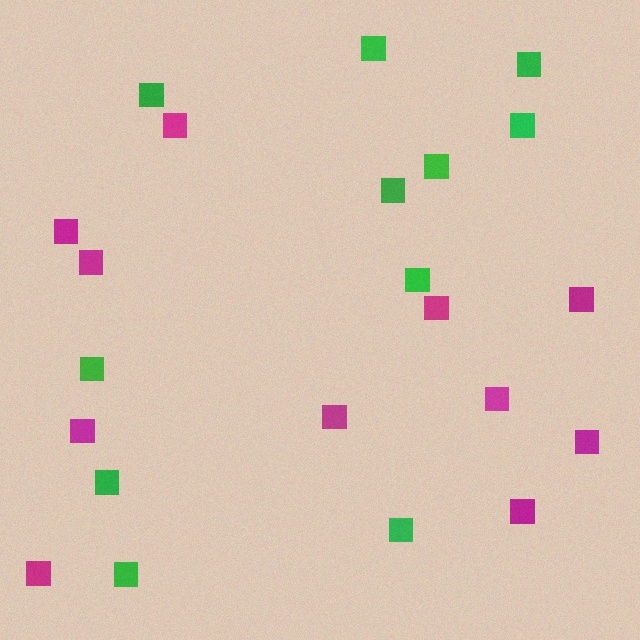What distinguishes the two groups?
There are 2 groups: one group of green squares (11) and one group of magenta squares (11).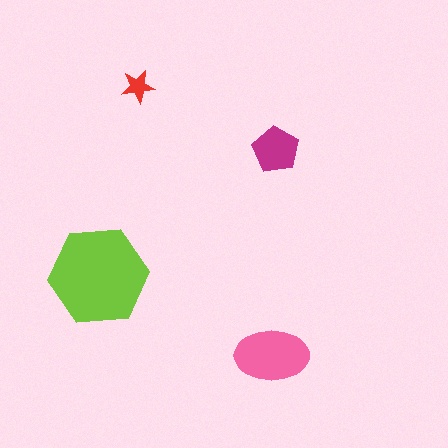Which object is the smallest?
The red star.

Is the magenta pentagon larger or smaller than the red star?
Larger.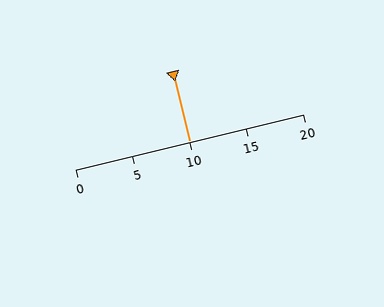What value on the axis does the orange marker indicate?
The marker indicates approximately 10.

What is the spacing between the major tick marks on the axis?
The major ticks are spaced 5 apart.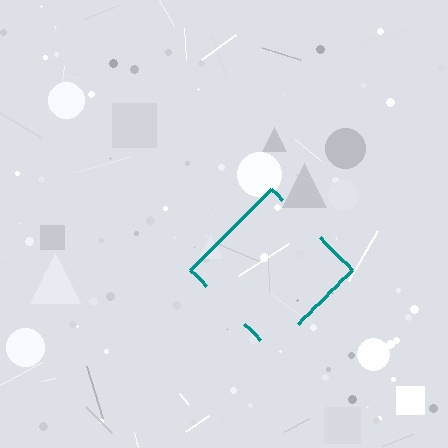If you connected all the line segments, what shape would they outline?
They would outline a diamond.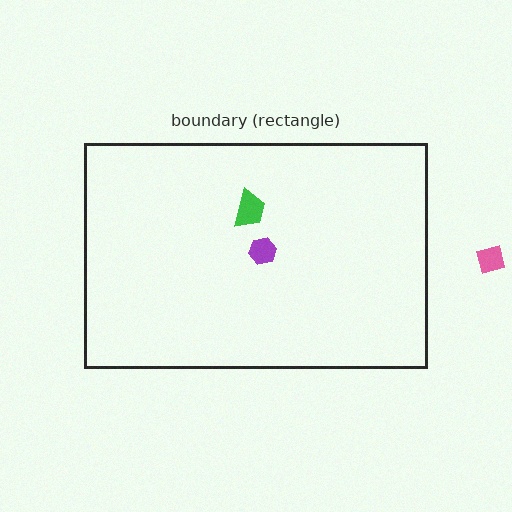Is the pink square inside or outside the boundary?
Outside.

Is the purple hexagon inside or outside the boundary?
Inside.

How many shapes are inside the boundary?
2 inside, 1 outside.